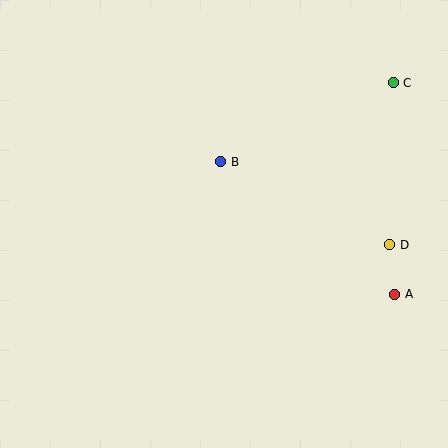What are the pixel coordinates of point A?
Point A is at (395, 294).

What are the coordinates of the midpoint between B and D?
The midpoint between B and D is at (305, 203).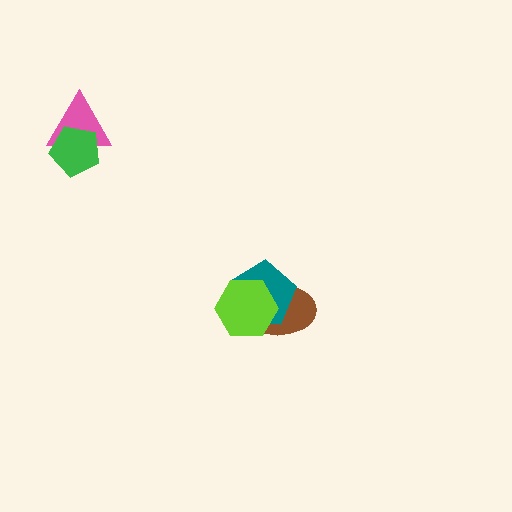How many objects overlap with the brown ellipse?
2 objects overlap with the brown ellipse.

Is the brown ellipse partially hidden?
Yes, it is partially covered by another shape.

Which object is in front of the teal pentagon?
The lime hexagon is in front of the teal pentagon.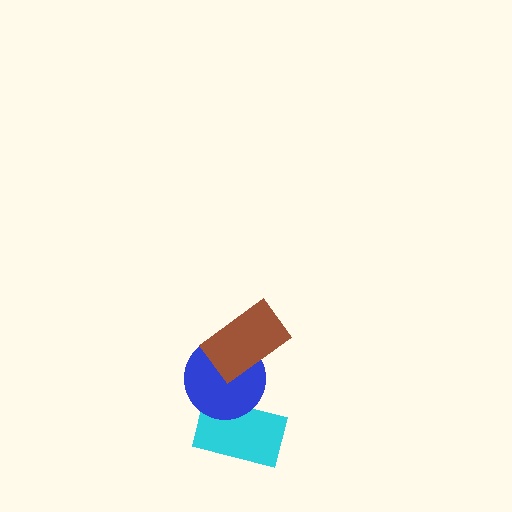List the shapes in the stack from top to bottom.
From top to bottom: the brown rectangle, the blue circle, the cyan rectangle.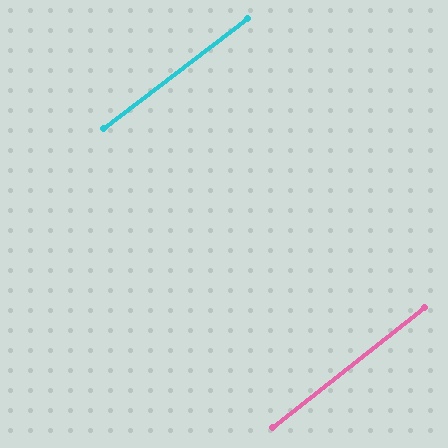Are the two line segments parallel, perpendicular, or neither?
Parallel — their directions differ by only 0.9°.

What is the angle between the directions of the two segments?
Approximately 1 degree.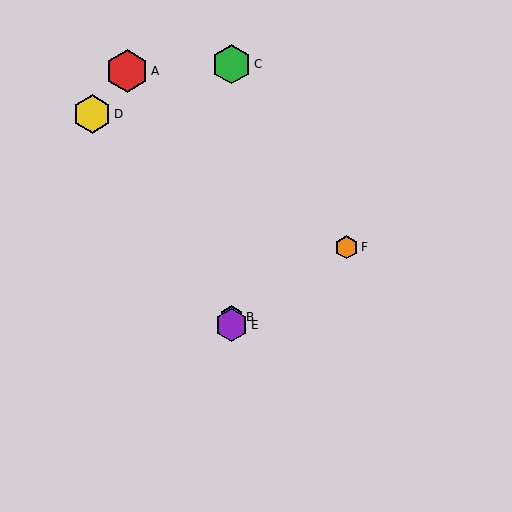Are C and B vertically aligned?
Yes, both are at x≈232.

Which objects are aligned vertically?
Objects B, C, E are aligned vertically.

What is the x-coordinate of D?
Object D is at x≈92.